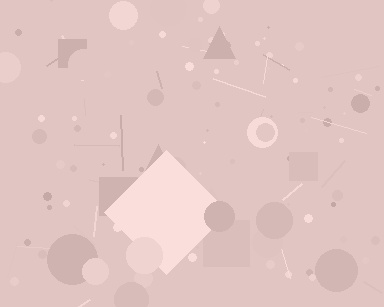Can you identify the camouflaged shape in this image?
The camouflaged shape is a diamond.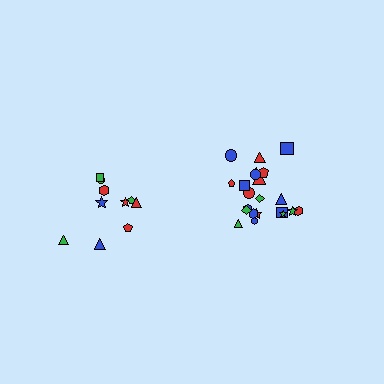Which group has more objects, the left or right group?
The right group.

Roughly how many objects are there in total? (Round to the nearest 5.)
Roughly 30 objects in total.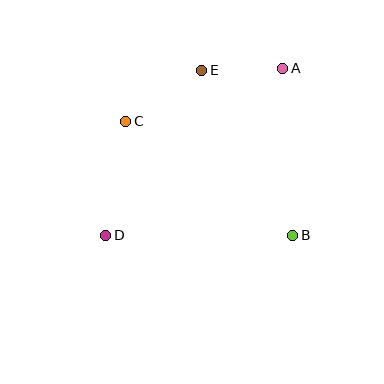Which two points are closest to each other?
Points A and E are closest to each other.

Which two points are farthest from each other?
Points A and D are farthest from each other.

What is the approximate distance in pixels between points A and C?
The distance between A and C is approximately 165 pixels.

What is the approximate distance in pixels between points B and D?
The distance between B and D is approximately 187 pixels.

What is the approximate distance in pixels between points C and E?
The distance between C and E is approximately 92 pixels.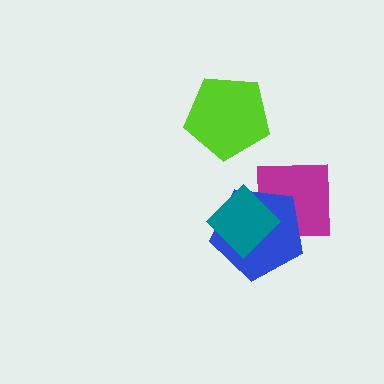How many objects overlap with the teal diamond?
2 objects overlap with the teal diamond.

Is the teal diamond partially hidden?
No, no other shape covers it.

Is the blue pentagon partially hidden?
Yes, it is partially covered by another shape.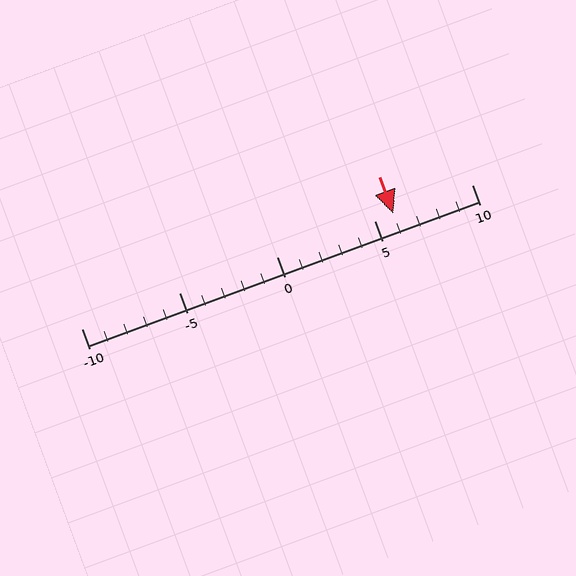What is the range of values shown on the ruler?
The ruler shows values from -10 to 10.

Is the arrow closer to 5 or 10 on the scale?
The arrow is closer to 5.